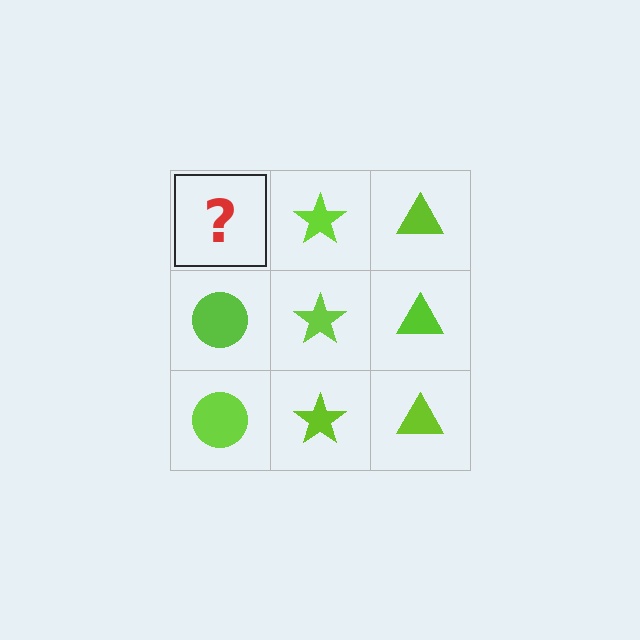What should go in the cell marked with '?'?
The missing cell should contain a lime circle.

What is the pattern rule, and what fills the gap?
The rule is that each column has a consistent shape. The gap should be filled with a lime circle.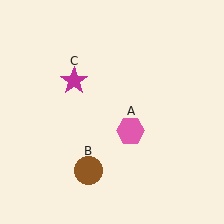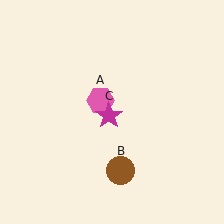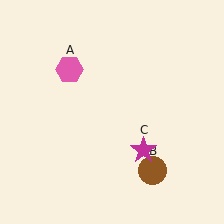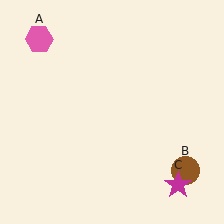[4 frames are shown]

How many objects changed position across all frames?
3 objects changed position: pink hexagon (object A), brown circle (object B), magenta star (object C).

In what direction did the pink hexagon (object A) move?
The pink hexagon (object A) moved up and to the left.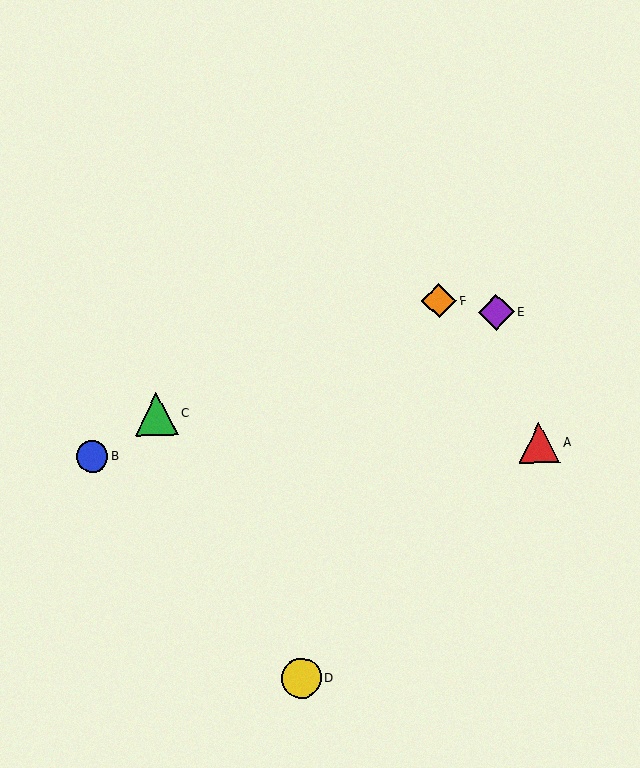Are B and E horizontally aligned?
No, B is at y≈457 and E is at y≈312.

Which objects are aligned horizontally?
Objects A, B are aligned horizontally.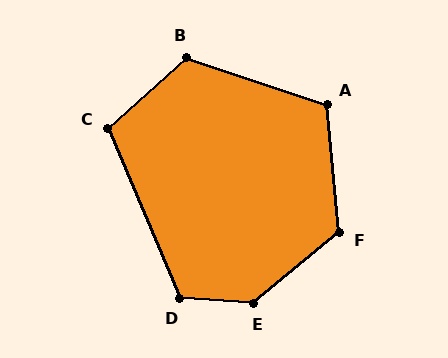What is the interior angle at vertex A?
Approximately 114 degrees (obtuse).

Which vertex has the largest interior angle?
E, at approximately 137 degrees.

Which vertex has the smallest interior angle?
C, at approximately 109 degrees.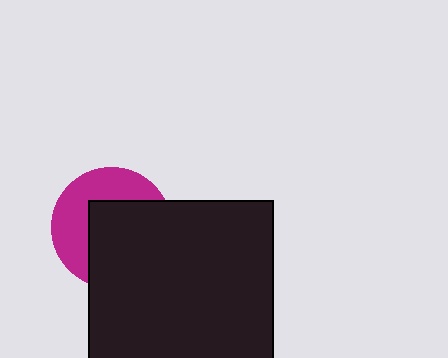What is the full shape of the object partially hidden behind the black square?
The partially hidden object is a magenta circle.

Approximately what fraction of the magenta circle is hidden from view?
Roughly 57% of the magenta circle is hidden behind the black square.